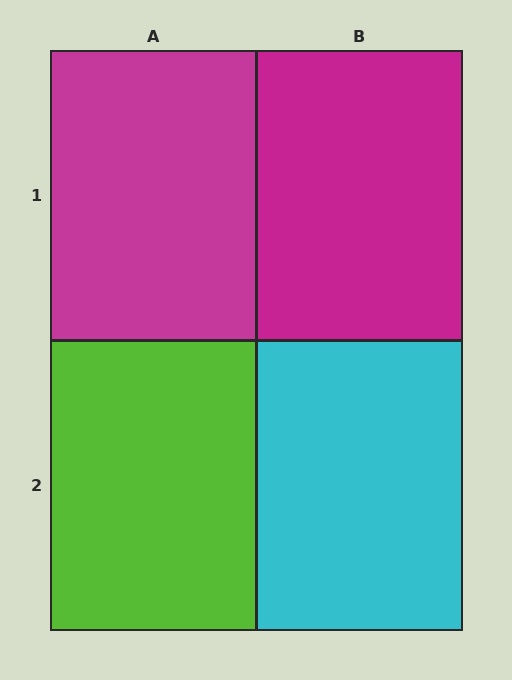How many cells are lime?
1 cell is lime.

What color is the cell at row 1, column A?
Magenta.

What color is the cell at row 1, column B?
Magenta.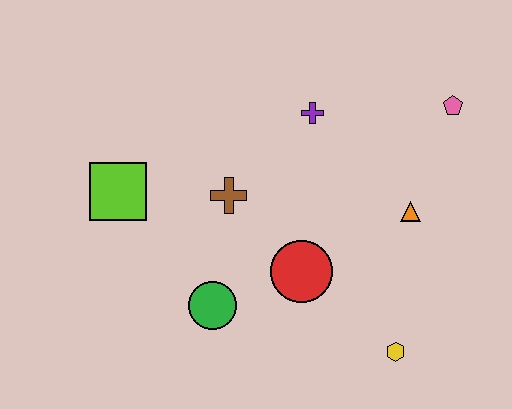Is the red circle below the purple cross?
Yes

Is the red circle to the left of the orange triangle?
Yes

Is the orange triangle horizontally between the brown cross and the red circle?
No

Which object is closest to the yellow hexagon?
The red circle is closest to the yellow hexagon.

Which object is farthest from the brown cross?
The pink pentagon is farthest from the brown cross.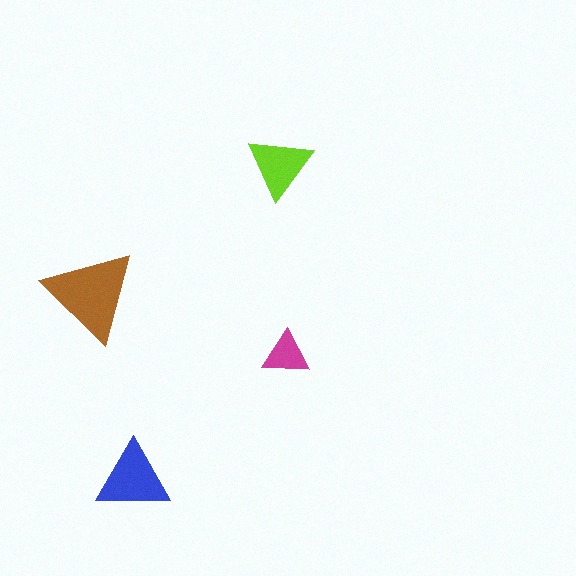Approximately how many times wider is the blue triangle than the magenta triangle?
About 1.5 times wider.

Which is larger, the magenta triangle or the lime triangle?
The lime one.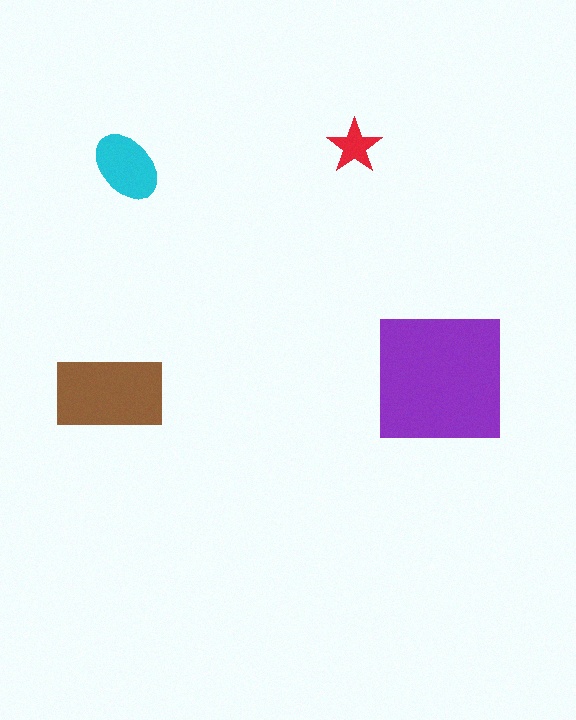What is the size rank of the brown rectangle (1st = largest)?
2nd.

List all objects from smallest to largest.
The red star, the cyan ellipse, the brown rectangle, the purple square.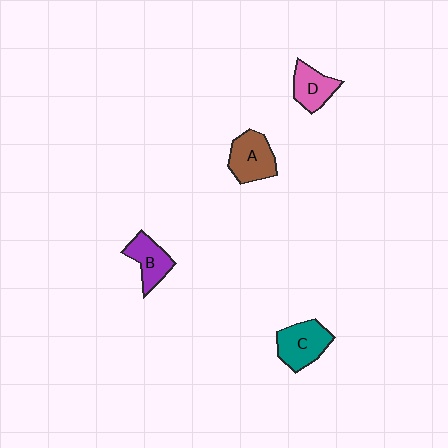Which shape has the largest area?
Shape C (teal).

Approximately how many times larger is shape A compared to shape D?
Approximately 1.3 times.